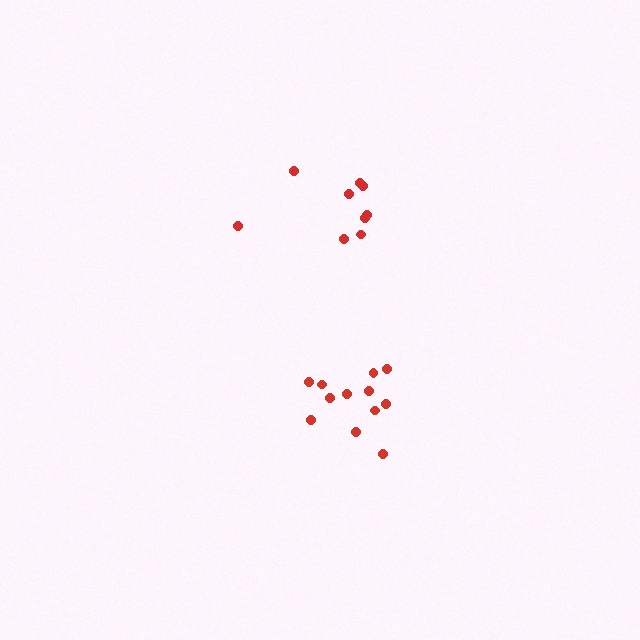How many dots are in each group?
Group 1: 12 dots, Group 2: 9 dots (21 total).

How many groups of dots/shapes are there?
There are 2 groups.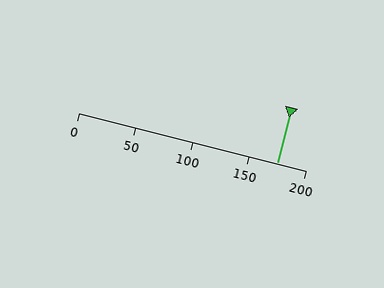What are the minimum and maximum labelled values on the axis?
The axis runs from 0 to 200.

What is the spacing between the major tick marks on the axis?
The major ticks are spaced 50 apart.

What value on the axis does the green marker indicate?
The marker indicates approximately 175.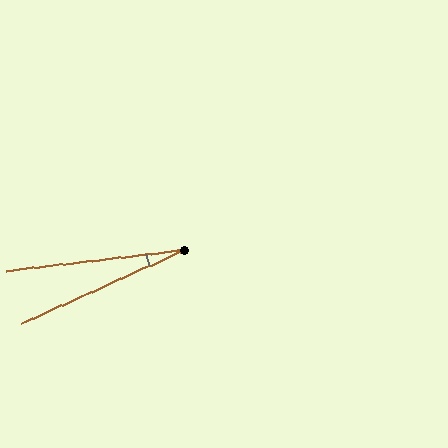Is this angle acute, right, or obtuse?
It is acute.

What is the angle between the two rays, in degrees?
Approximately 18 degrees.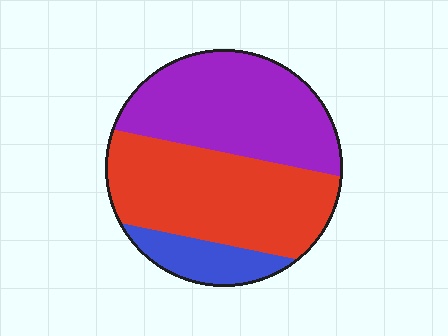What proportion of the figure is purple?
Purple covers 42% of the figure.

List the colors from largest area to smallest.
From largest to smallest: red, purple, blue.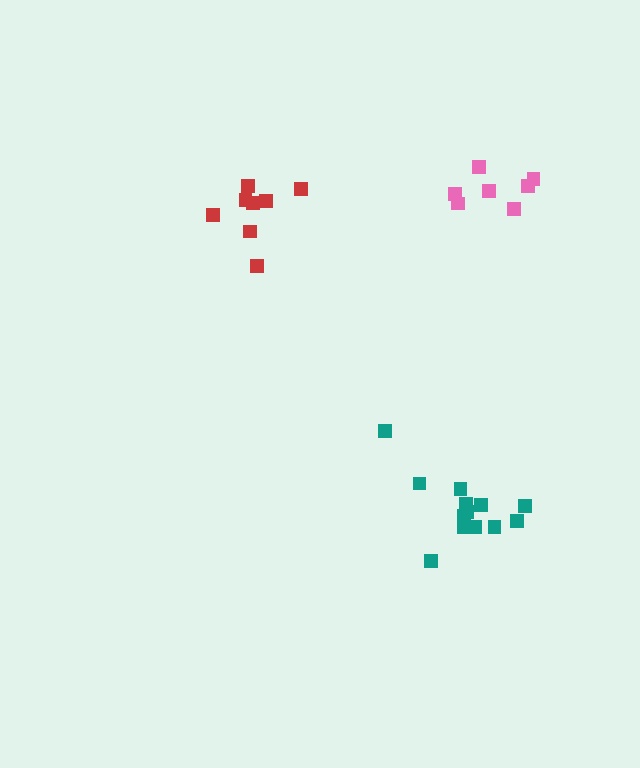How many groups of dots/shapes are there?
There are 3 groups.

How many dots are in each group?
Group 1: 8 dots, Group 2: 7 dots, Group 3: 13 dots (28 total).